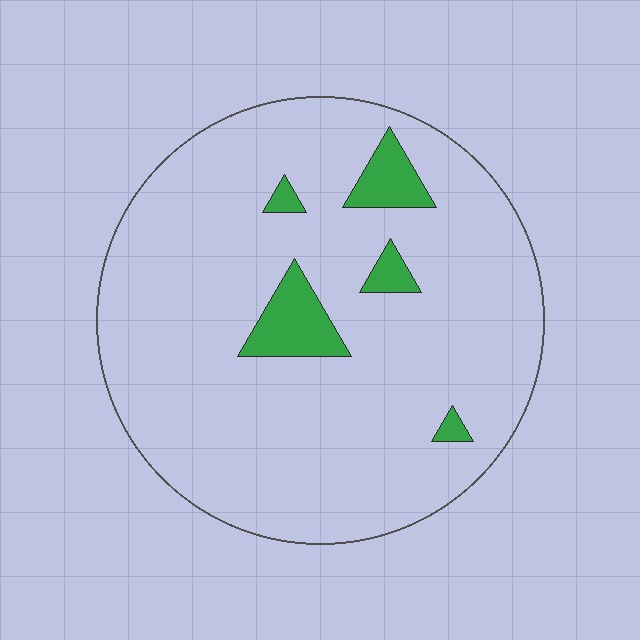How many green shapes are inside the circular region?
5.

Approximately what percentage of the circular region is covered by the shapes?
Approximately 10%.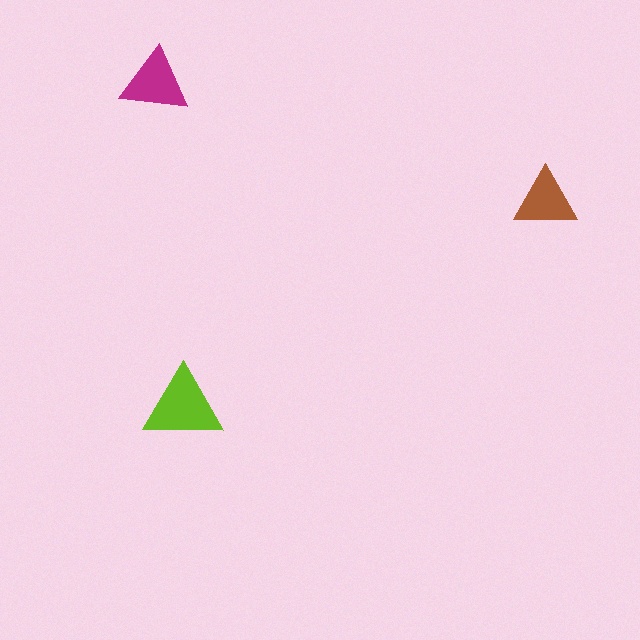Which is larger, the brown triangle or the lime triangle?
The lime one.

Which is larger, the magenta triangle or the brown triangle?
The magenta one.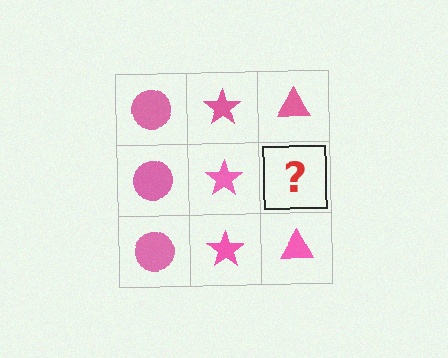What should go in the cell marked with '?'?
The missing cell should contain a pink triangle.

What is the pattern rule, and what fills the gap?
The rule is that each column has a consistent shape. The gap should be filled with a pink triangle.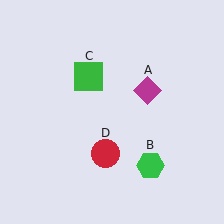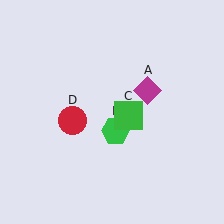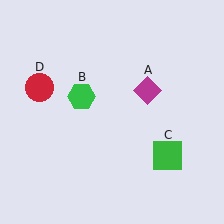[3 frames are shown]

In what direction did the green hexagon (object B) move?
The green hexagon (object B) moved up and to the left.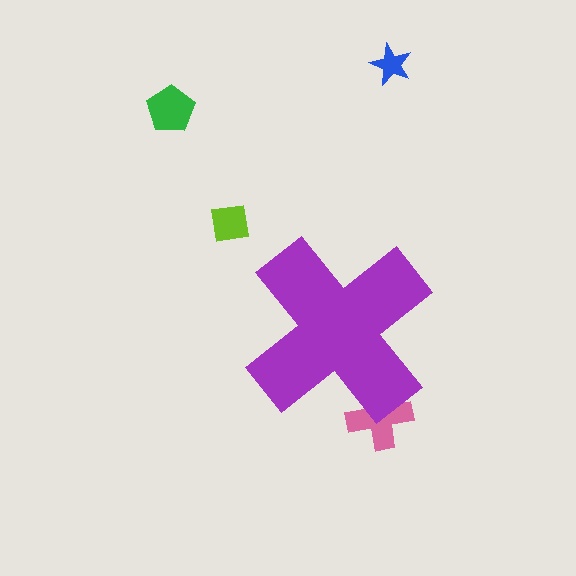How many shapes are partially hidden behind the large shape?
1 shape is partially hidden.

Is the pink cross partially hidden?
Yes, the pink cross is partially hidden behind the purple cross.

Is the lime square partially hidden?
No, the lime square is fully visible.